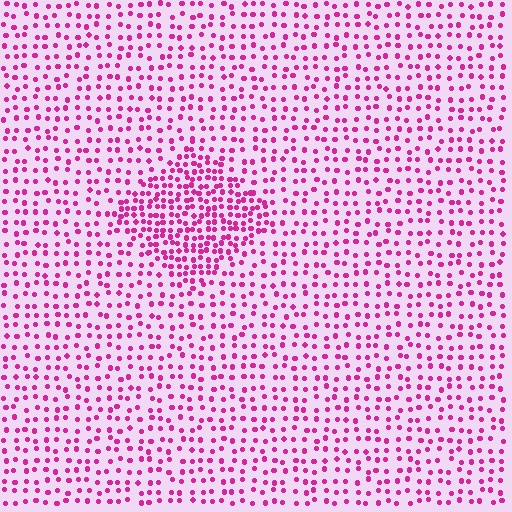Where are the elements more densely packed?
The elements are more densely packed inside the diamond boundary.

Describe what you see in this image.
The image contains small magenta elements arranged at two different densities. A diamond-shaped region is visible where the elements are more densely packed than the surrounding area.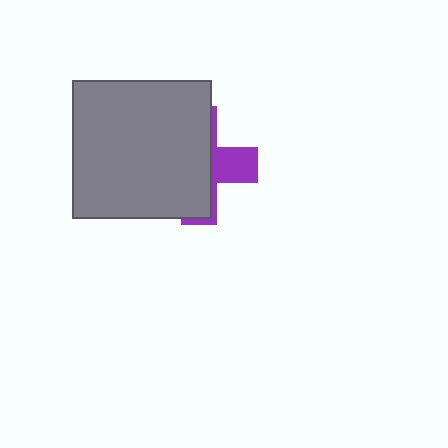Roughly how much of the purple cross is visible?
A small part of it is visible (roughly 32%).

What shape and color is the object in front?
The object in front is a gray square.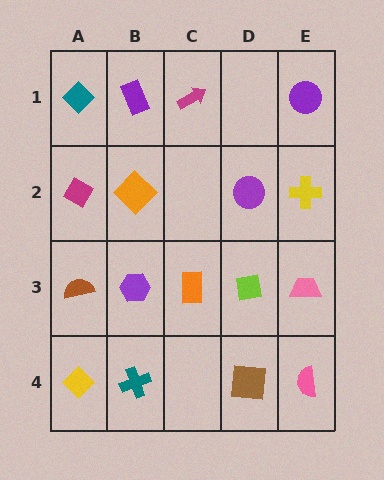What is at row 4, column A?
A yellow diamond.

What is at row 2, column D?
A purple circle.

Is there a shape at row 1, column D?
No, that cell is empty.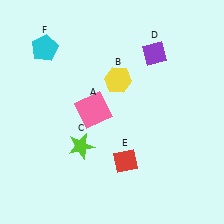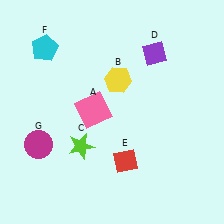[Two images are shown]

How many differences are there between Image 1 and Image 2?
There is 1 difference between the two images.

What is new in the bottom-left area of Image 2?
A magenta circle (G) was added in the bottom-left area of Image 2.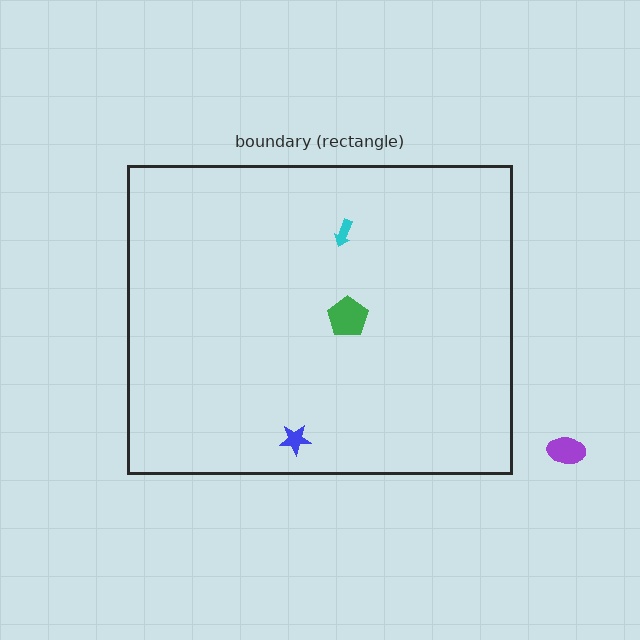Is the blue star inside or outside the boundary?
Inside.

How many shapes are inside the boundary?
3 inside, 1 outside.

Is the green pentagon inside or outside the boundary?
Inside.